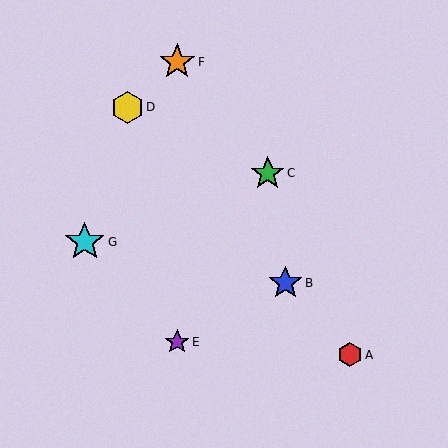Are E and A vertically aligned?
No, E is at x≈177 and A is at x≈350.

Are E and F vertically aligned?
Yes, both are at x≈177.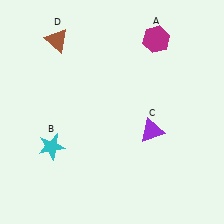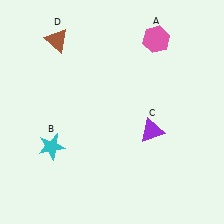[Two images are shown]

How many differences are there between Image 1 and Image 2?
There is 1 difference between the two images.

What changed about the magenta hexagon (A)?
In Image 1, A is magenta. In Image 2, it changed to pink.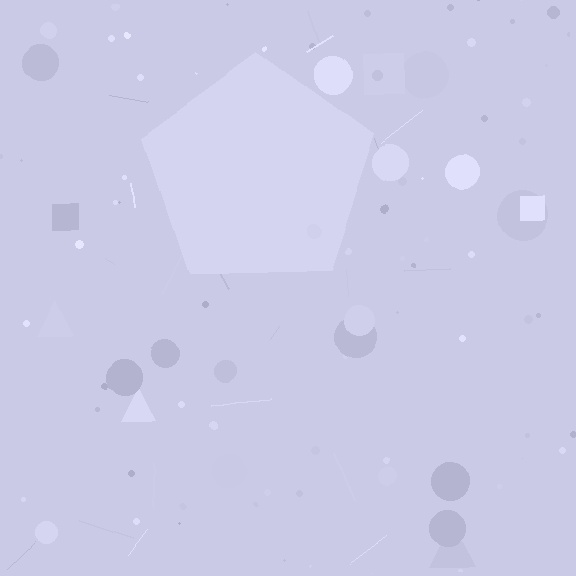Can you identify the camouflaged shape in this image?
The camouflaged shape is a pentagon.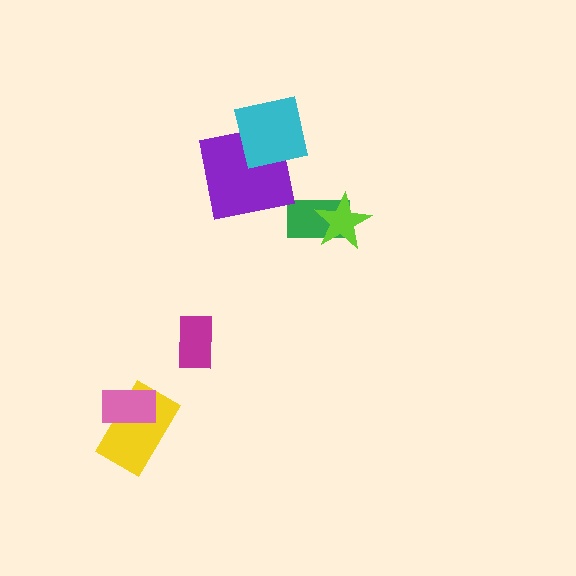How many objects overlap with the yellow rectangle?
1 object overlaps with the yellow rectangle.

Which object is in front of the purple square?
The cyan square is in front of the purple square.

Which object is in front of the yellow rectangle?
The pink rectangle is in front of the yellow rectangle.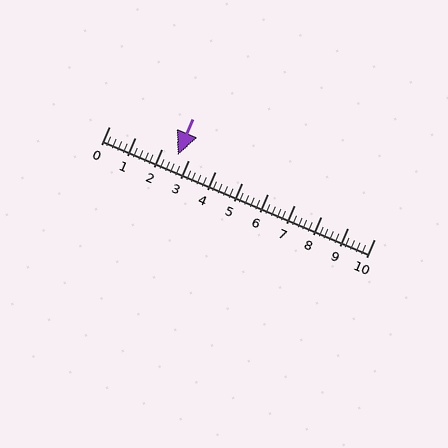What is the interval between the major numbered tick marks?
The major tick marks are spaced 1 units apart.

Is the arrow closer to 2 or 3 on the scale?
The arrow is closer to 3.